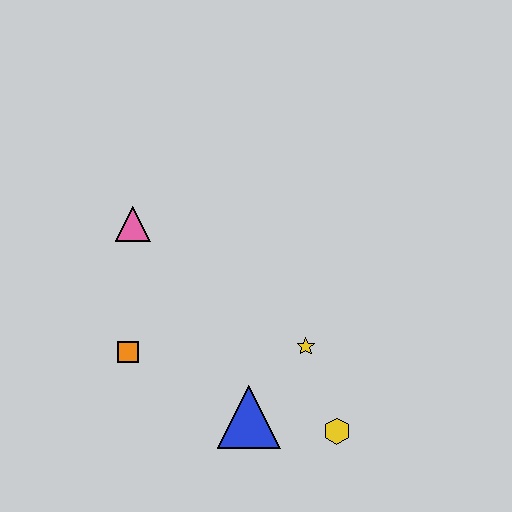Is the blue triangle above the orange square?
No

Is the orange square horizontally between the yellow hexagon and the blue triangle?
No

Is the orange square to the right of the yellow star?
No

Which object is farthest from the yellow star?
The pink triangle is farthest from the yellow star.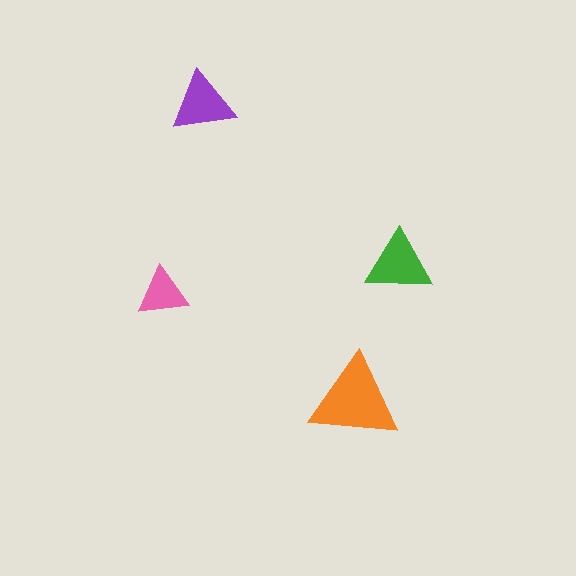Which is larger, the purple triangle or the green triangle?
The green one.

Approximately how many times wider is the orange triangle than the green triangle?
About 1.5 times wider.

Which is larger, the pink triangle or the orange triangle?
The orange one.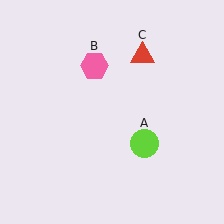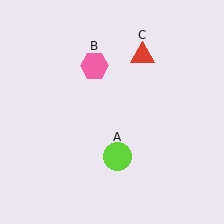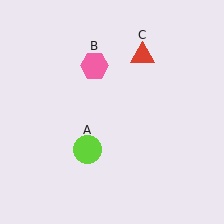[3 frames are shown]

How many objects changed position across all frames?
1 object changed position: lime circle (object A).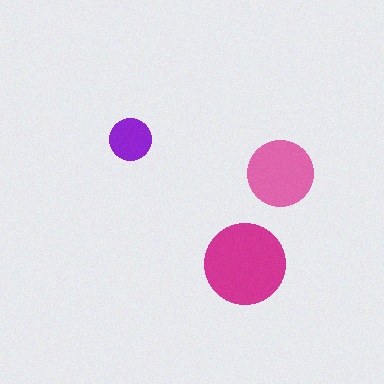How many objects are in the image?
There are 3 objects in the image.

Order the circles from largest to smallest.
the magenta one, the pink one, the purple one.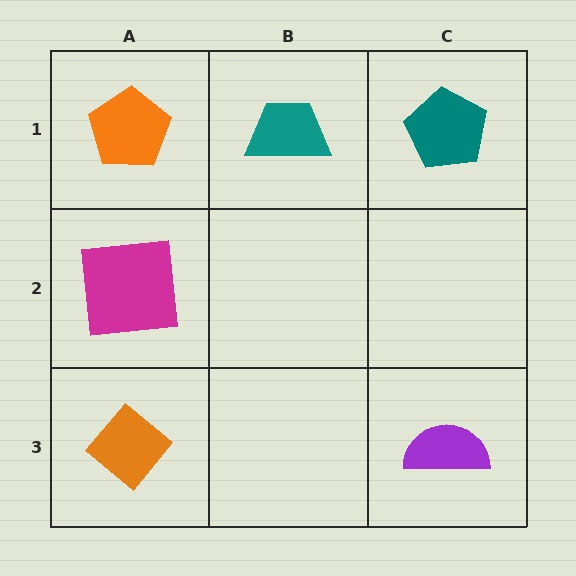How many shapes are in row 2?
1 shape.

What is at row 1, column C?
A teal pentagon.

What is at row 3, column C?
A purple semicircle.